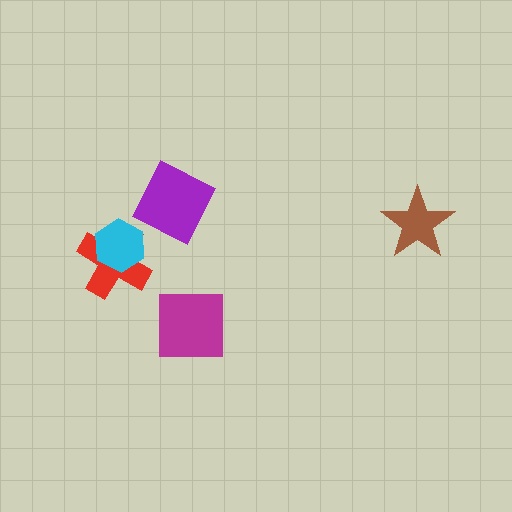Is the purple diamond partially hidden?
No, no other shape covers it.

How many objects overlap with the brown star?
0 objects overlap with the brown star.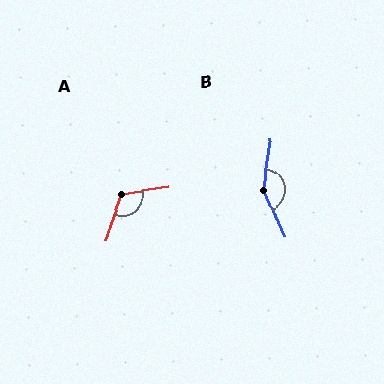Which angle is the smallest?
A, at approximately 118 degrees.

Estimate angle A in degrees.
Approximately 118 degrees.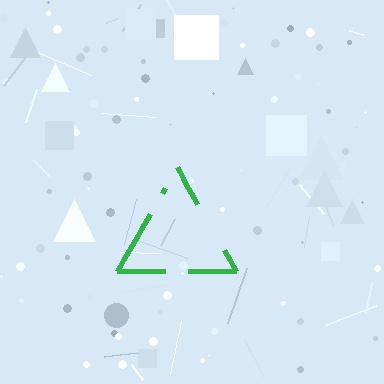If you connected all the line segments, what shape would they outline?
They would outline a triangle.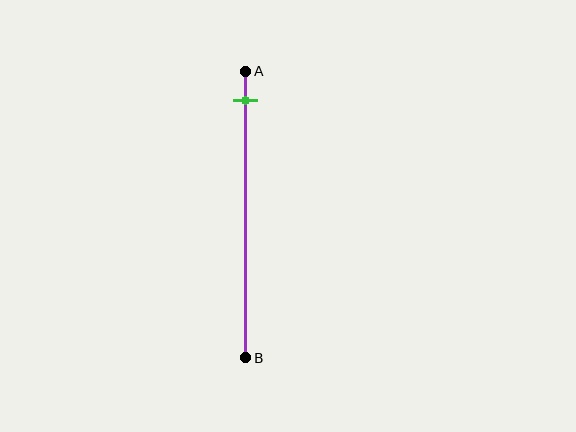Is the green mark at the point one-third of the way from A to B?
No, the mark is at about 10% from A, not at the 33% one-third point.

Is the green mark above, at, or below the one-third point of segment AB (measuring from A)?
The green mark is above the one-third point of segment AB.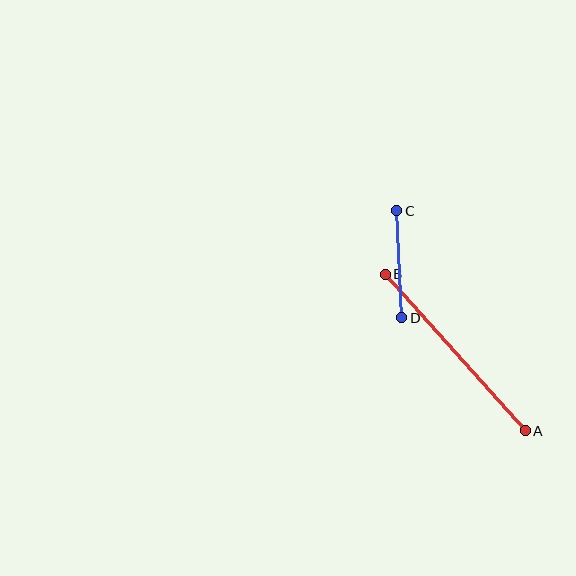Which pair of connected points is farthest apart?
Points A and B are farthest apart.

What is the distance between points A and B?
The distance is approximately 210 pixels.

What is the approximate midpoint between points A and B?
The midpoint is at approximately (455, 352) pixels.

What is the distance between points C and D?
The distance is approximately 107 pixels.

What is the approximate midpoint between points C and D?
The midpoint is at approximately (399, 264) pixels.